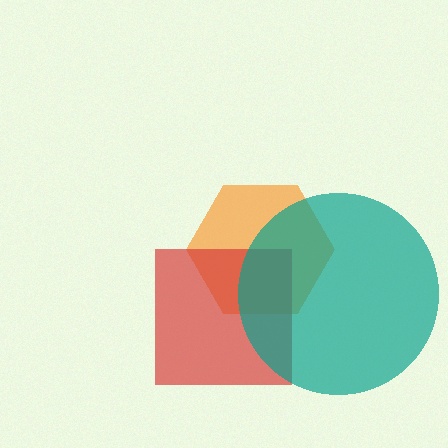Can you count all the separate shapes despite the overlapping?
Yes, there are 3 separate shapes.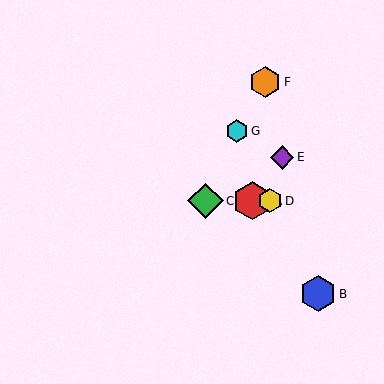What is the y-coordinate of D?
Object D is at y≈201.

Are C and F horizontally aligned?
No, C is at y≈201 and F is at y≈82.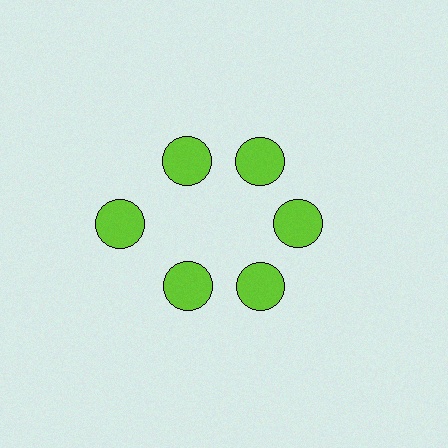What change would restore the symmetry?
The symmetry would be restored by moving it inward, back onto the ring so that all 6 circles sit at equal angles and equal distance from the center.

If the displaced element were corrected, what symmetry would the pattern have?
It would have 6-fold rotational symmetry — the pattern would map onto itself every 60 degrees.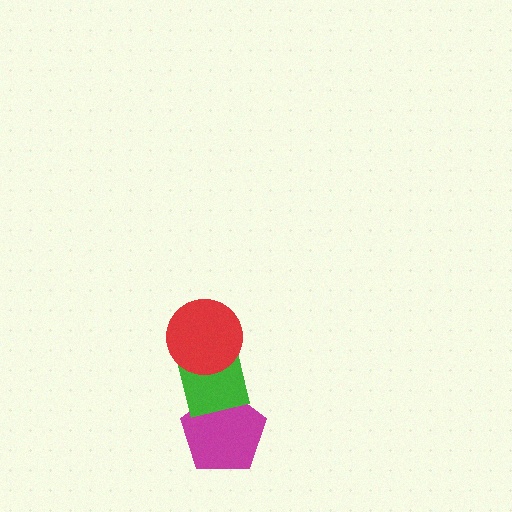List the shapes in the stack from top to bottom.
From top to bottom: the red circle, the green square, the magenta pentagon.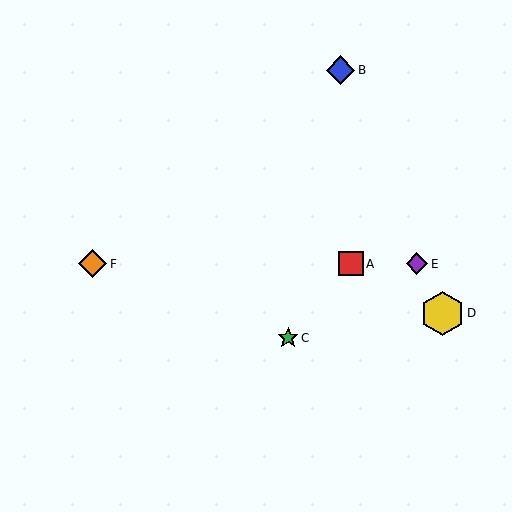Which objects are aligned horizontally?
Objects A, E, F are aligned horizontally.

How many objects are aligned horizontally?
3 objects (A, E, F) are aligned horizontally.